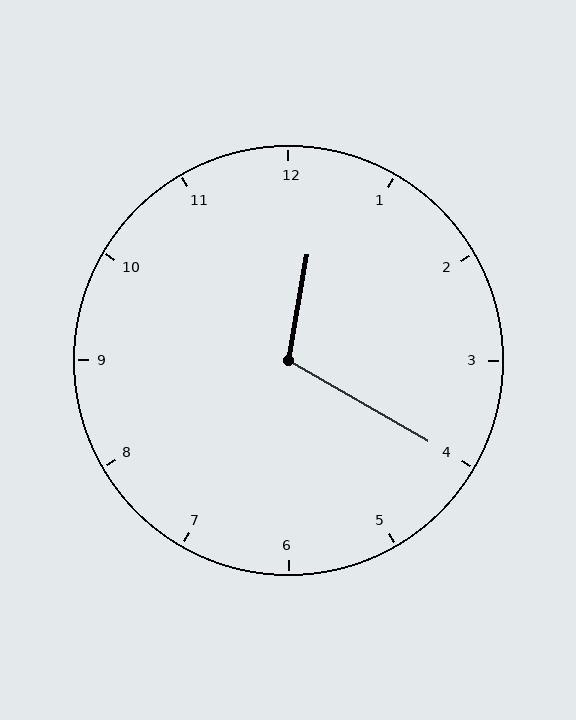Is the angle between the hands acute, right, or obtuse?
It is obtuse.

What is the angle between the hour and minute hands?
Approximately 110 degrees.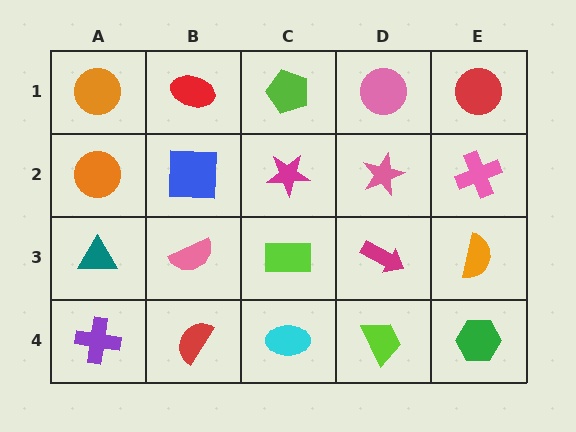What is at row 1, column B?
A red ellipse.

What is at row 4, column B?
A red semicircle.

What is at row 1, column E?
A red circle.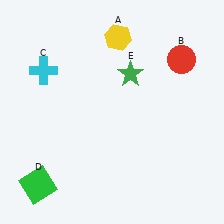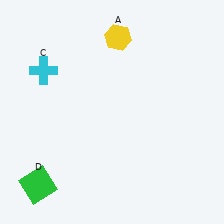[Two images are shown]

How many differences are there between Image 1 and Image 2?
There are 2 differences between the two images.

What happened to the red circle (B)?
The red circle (B) was removed in Image 2. It was in the top-right area of Image 1.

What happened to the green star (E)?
The green star (E) was removed in Image 2. It was in the top-right area of Image 1.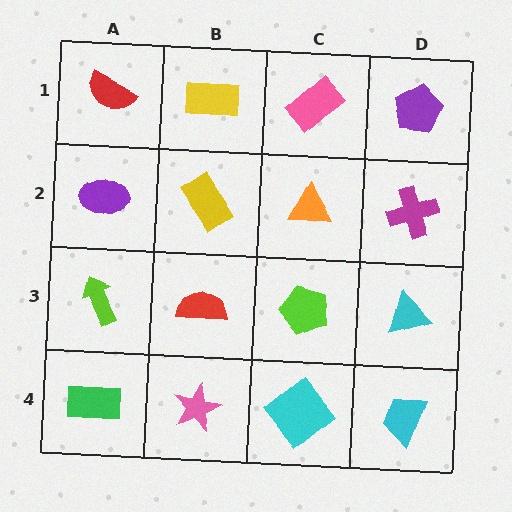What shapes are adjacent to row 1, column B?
A yellow rectangle (row 2, column B), a red semicircle (row 1, column A), a pink rectangle (row 1, column C).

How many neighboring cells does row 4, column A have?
2.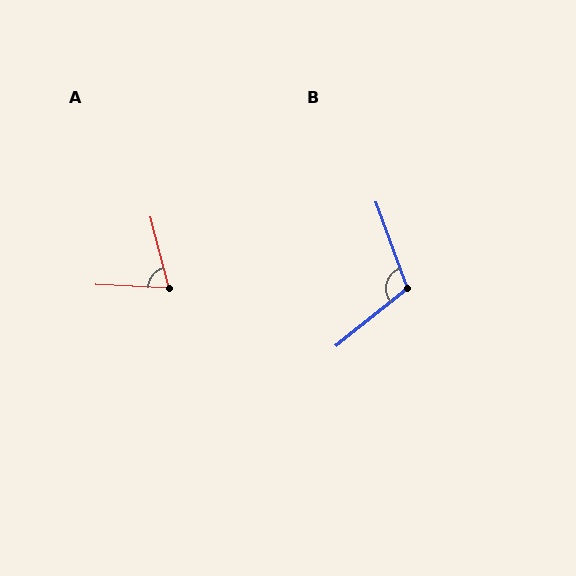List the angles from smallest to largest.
A (73°), B (109°).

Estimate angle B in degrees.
Approximately 109 degrees.